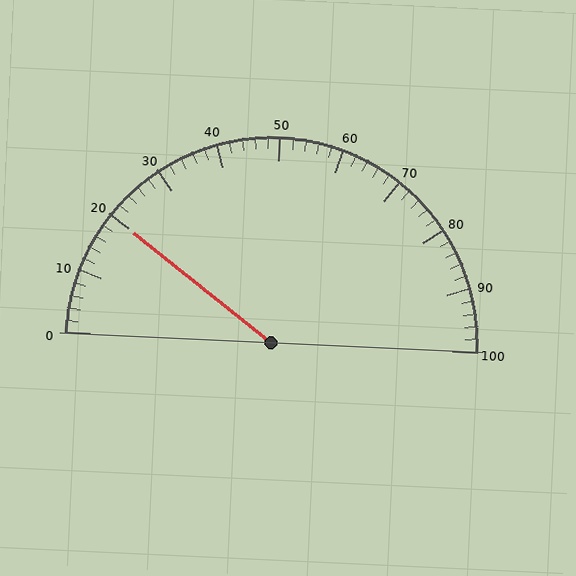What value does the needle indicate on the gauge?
The needle indicates approximately 20.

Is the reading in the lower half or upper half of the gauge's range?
The reading is in the lower half of the range (0 to 100).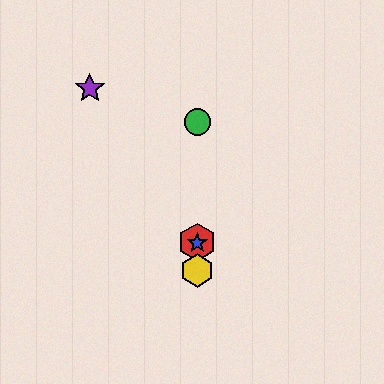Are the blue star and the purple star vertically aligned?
No, the blue star is at x≈197 and the purple star is at x≈90.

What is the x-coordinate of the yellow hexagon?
The yellow hexagon is at x≈197.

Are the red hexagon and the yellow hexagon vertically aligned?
Yes, both are at x≈197.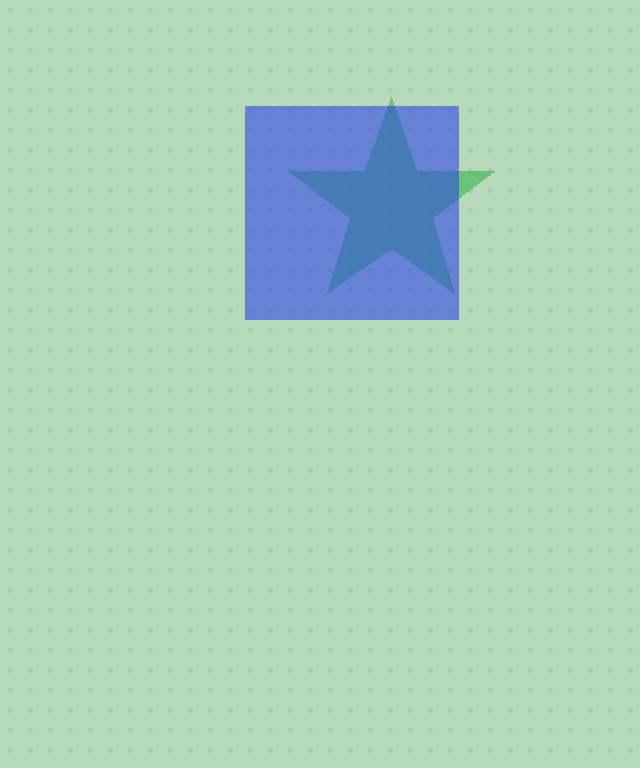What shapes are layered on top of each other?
The layered shapes are: a green star, a blue square.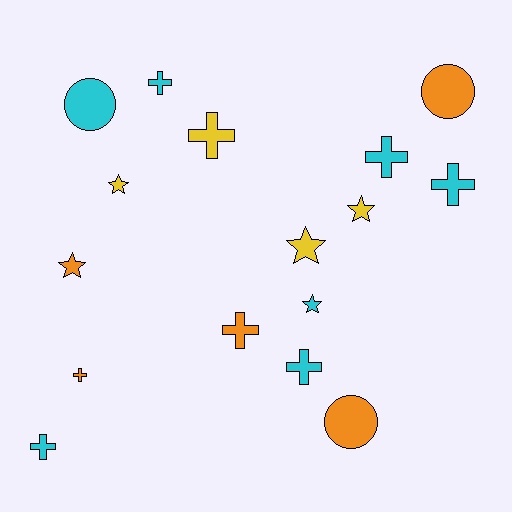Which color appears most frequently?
Cyan, with 7 objects.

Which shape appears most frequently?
Cross, with 8 objects.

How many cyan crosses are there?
There are 5 cyan crosses.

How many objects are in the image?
There are 16 objects.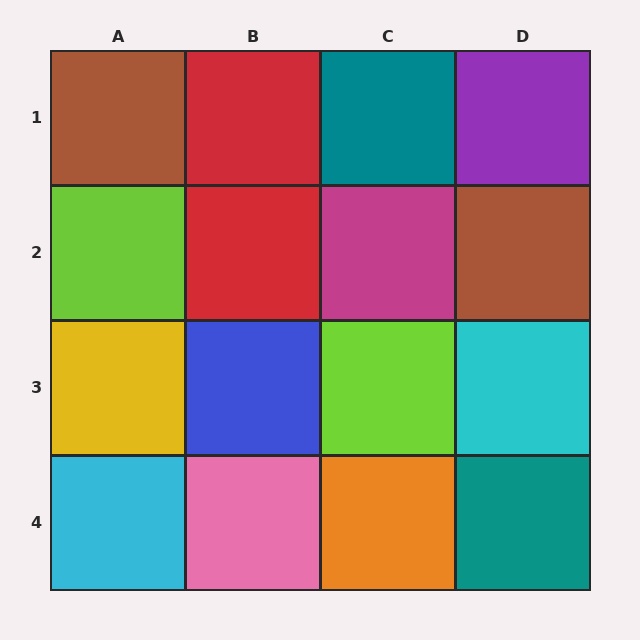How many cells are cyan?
2 cells are cyan.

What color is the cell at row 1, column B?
Red.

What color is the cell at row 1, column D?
Purple.